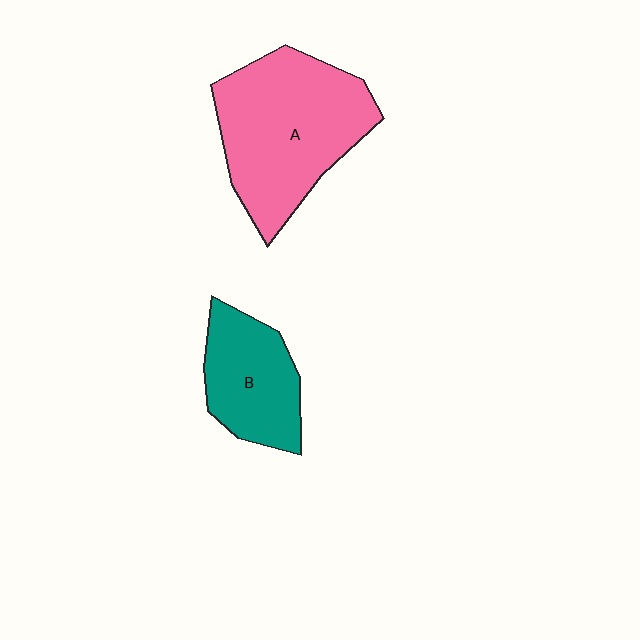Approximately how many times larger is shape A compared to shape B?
Approximately 1.8 times.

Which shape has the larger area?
Shape A (pink).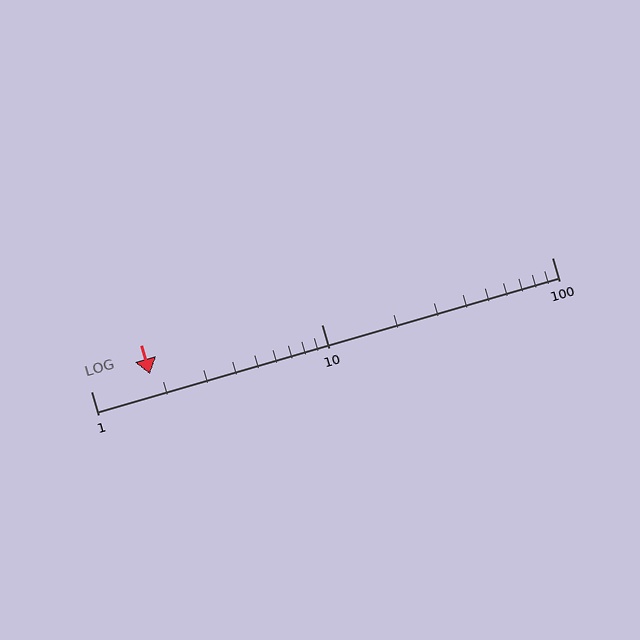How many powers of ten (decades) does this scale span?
The scale spans 2 decades, from 1 to 100.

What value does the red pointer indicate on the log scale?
The pointer indicates approximately 1.8.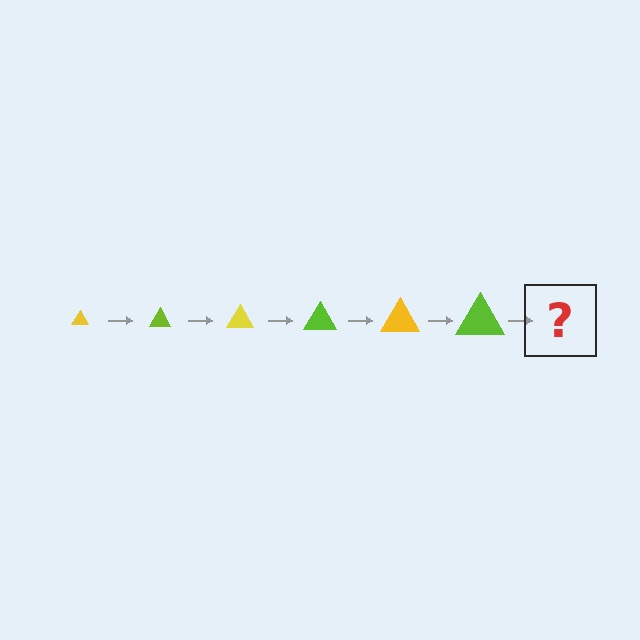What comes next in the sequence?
The next element should be a yellow triangle, larger than the previous one.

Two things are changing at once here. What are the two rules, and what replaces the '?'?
The two rules are that the triangle grows larger each step and the color cycles through yellow and lime. The '?' should be a yellow triangle, larger than the previous one.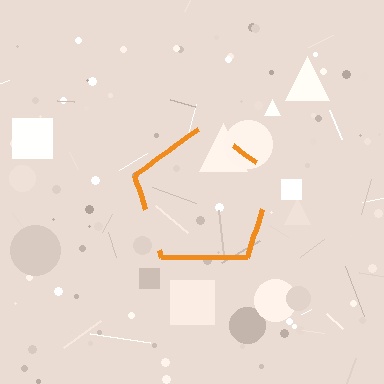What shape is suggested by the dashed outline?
The dashed outline suggests a pentagon.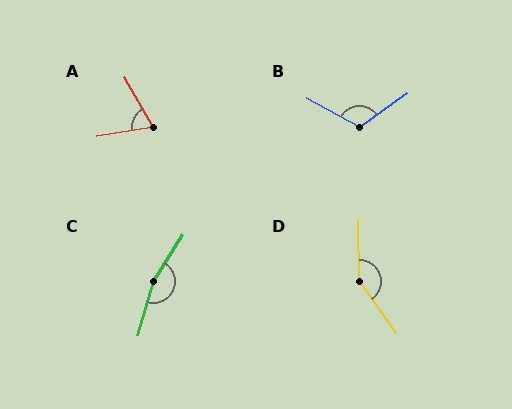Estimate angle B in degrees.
Approximately 115 degrees.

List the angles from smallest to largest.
A (69°), B (115°), D (145°), C (164°).